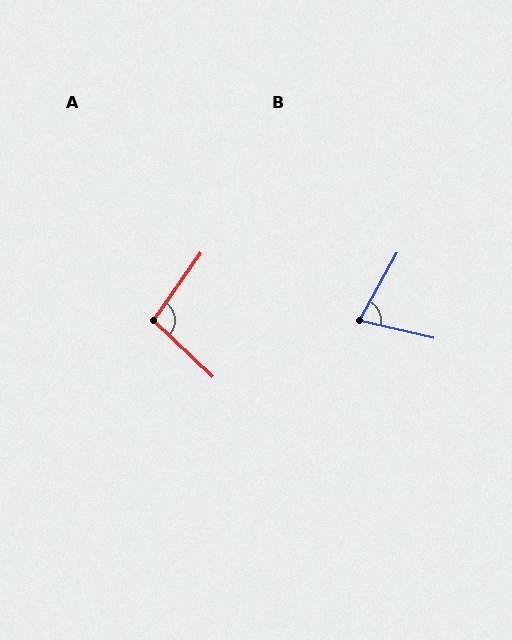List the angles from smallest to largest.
B (75°), A (99°).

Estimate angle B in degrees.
Approximately 75 degrees.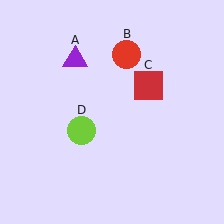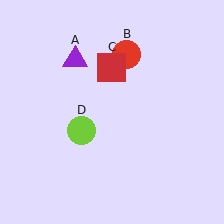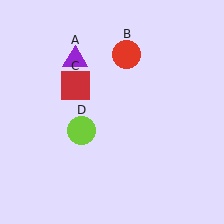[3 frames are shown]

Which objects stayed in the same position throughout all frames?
Purple triangle (object A) and red circle (object B) and lime circle (object D) remained stationary.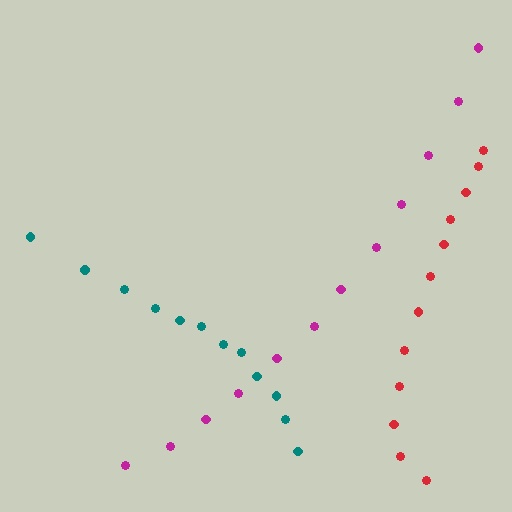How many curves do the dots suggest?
There are 3 distinct paths.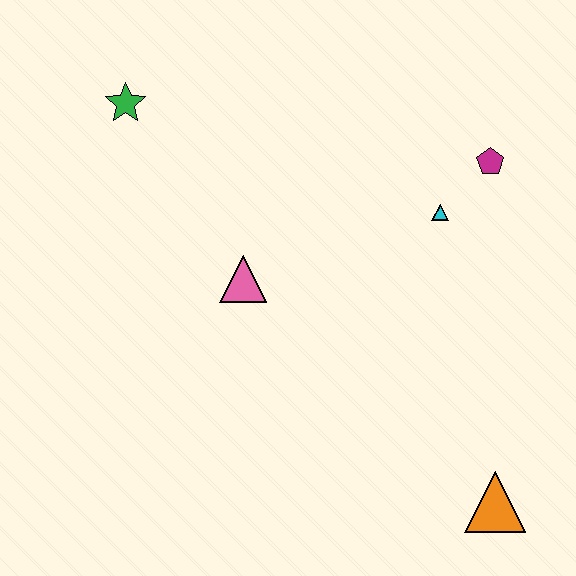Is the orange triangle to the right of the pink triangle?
Yes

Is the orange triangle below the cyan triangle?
Yes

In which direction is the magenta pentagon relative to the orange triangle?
The magenta pentagon is above the orange triangle.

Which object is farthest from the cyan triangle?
The green star is farthest from the cyan triangle.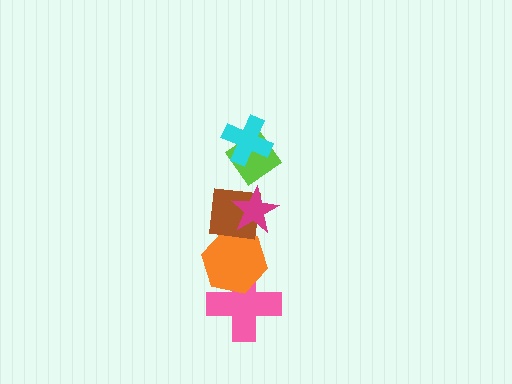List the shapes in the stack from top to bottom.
From top to bottom: the cyan cross, the lime diamond, the magenta star, the brown square, the orange hexagon, the pink cross.